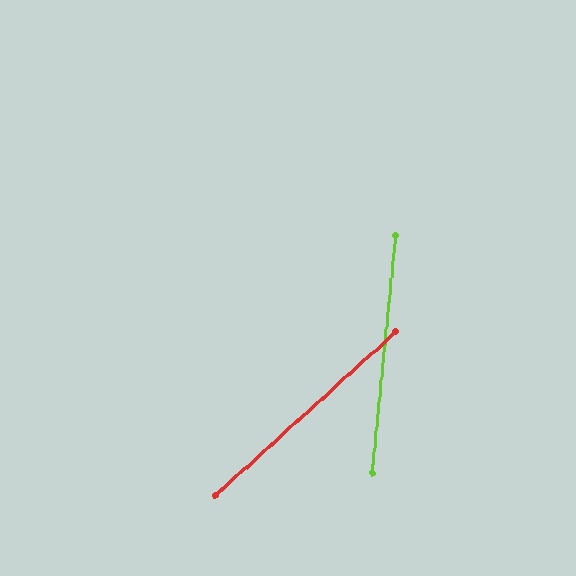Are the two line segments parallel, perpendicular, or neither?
Neither parallel nor perpendicular — they differ by about 42°.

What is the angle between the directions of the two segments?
Approximately 42 degrees.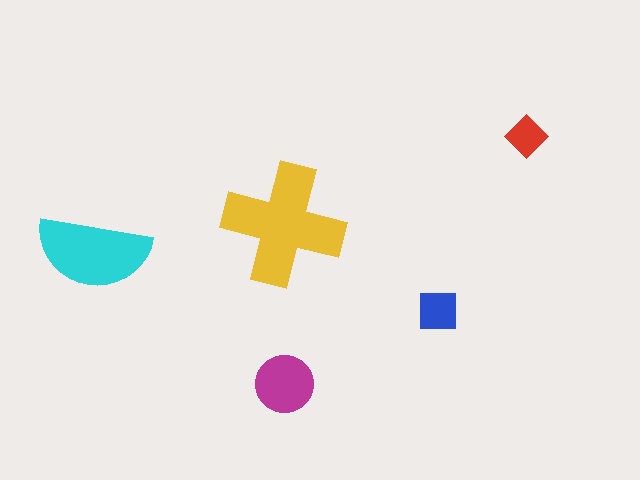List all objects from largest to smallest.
The yellow cross, the cyan semicircle, the magenta circle, the blue square, the red diamond.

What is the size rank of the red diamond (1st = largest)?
5th.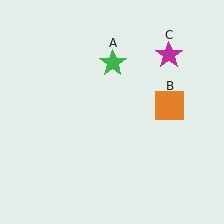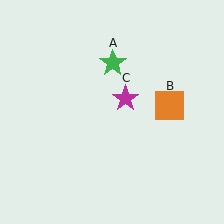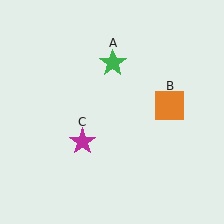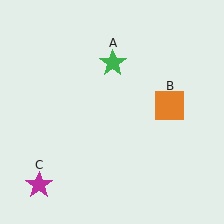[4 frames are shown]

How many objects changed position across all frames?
1 object changed position: magenta star (object C).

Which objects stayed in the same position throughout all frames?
Green star (object A) and orange square (object B) remained stationary.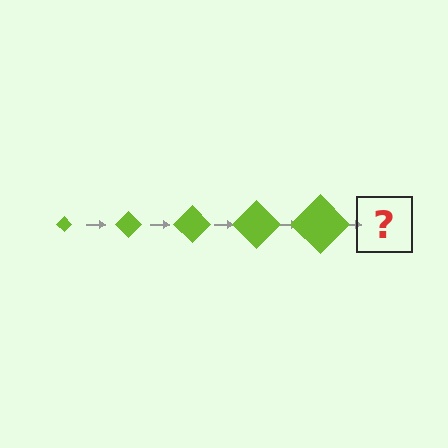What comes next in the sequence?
The next element should be a lime diamond, larger than the previous one.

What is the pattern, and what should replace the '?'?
The pattern is that the diamond gets progressively larger each step. The '?' should be a lime diamond, larger than the previous one.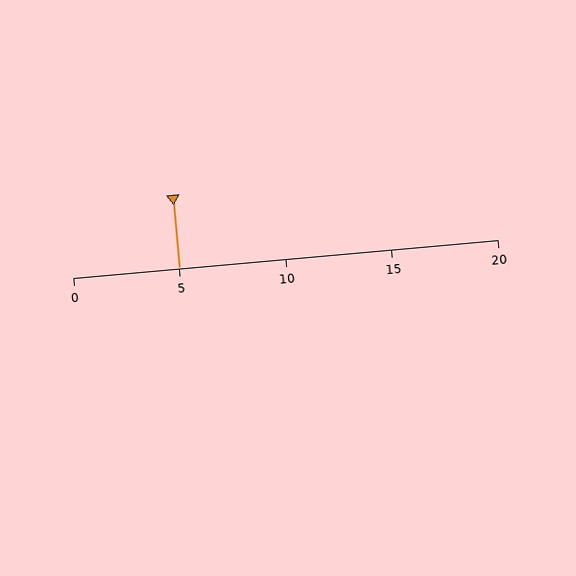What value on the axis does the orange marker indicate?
The marker indicates approximately 5.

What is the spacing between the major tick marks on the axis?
The major ticks are spaced 5 apart.